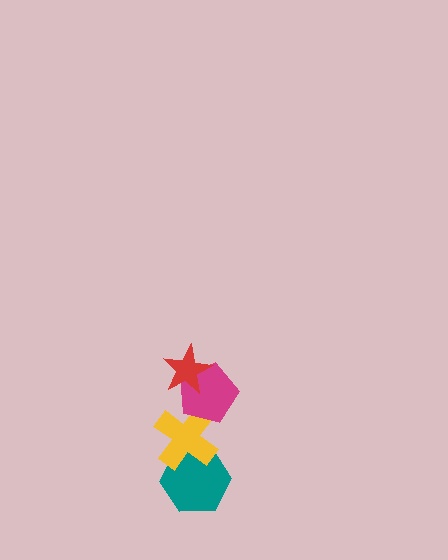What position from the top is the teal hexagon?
The teal hexagon is 4th from the top.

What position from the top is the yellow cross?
The yellow cross is 3rd from the top.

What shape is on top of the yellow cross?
The magenta pentagon is on top of the yellow cross.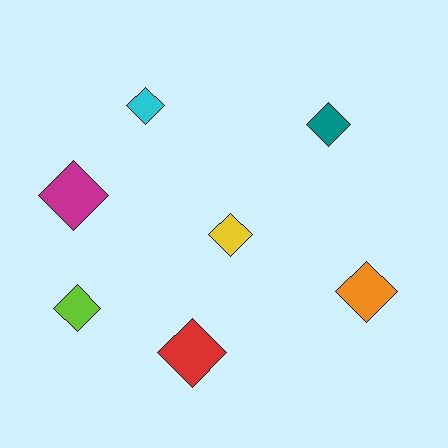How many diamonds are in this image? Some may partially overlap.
There are 7 diamonds.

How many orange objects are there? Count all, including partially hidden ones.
There is 1 orange object.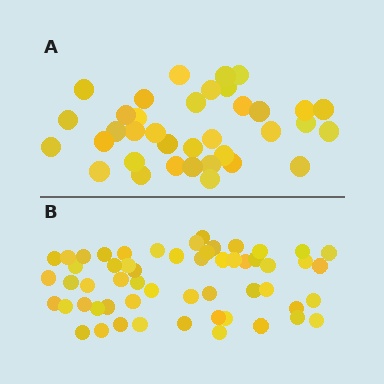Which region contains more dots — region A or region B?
Region B (the bottom region) has more dots.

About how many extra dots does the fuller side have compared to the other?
Region B has approximately 20 more dots than region A.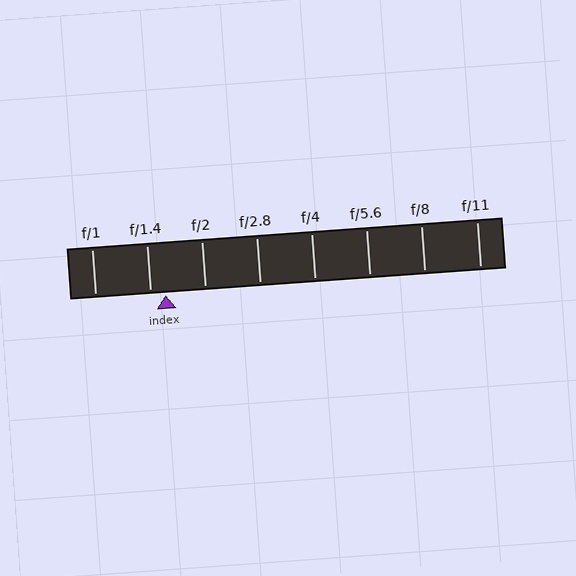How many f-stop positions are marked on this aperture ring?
There are 8 f-stop positions marked.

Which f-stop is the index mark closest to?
The index mark is closest to f/1.4.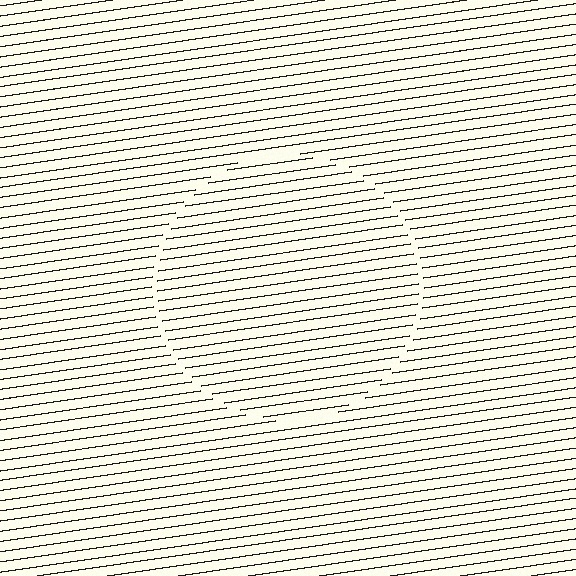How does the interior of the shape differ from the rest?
The interior of the shape contains the same grating, shifted by half a period — the contour is defined by the phase discontinuity where line-ends from the inner and outer gratings abut.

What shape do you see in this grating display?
An illusory circle. The interior of the shape contains the same grating, shifted by half a period — the contour is defined by the phase discontinuity where line-ends from the inner and outer gratings abut.